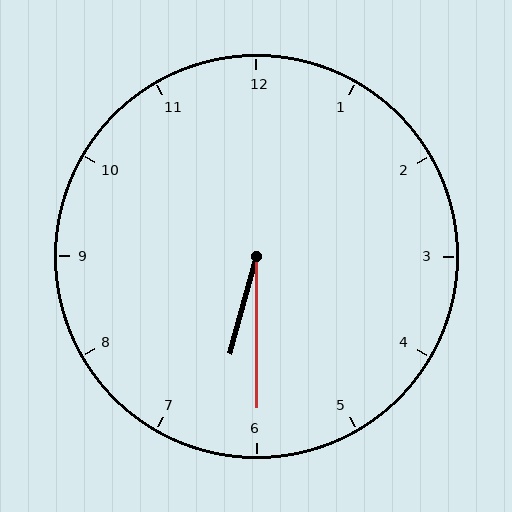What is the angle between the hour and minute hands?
Approximately 15 degrees.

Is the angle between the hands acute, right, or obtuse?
It is acute.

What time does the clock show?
6:30.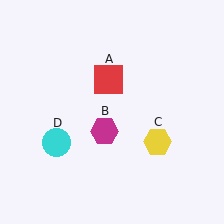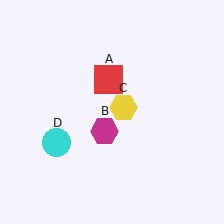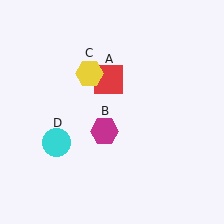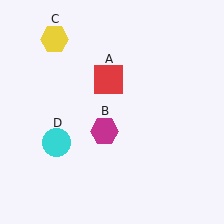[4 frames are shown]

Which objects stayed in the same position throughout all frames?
Red square (object A) and magenta hexagon (object B) and cyan circle (object D) remained stationary.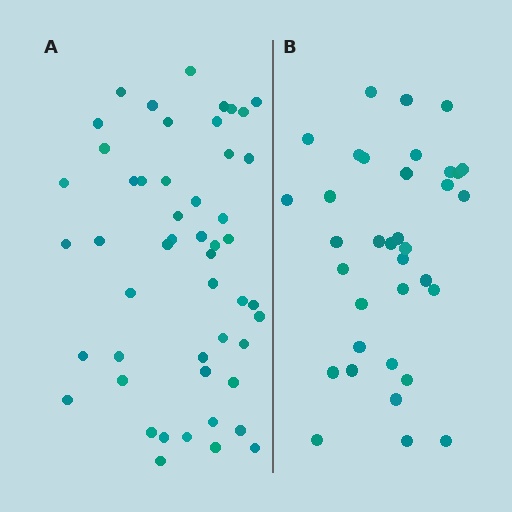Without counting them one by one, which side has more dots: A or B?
Region A (the left region) has more dots.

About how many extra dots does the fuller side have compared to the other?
Region A has approximately 15 more dots than region B.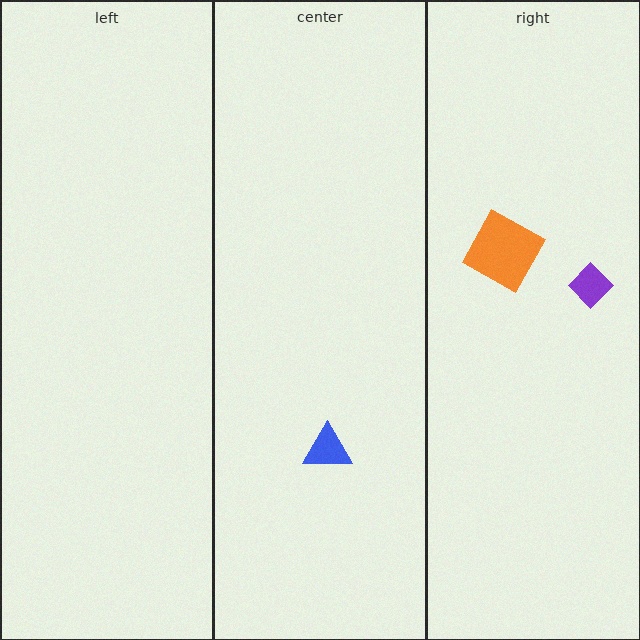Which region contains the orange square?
The right region.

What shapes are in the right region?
The orange square, the purple diamond.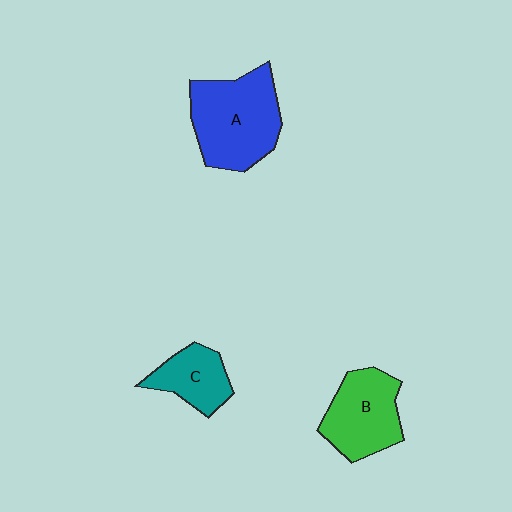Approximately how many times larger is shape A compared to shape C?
Approximately 1.9 times.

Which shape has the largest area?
Shape A (blue).